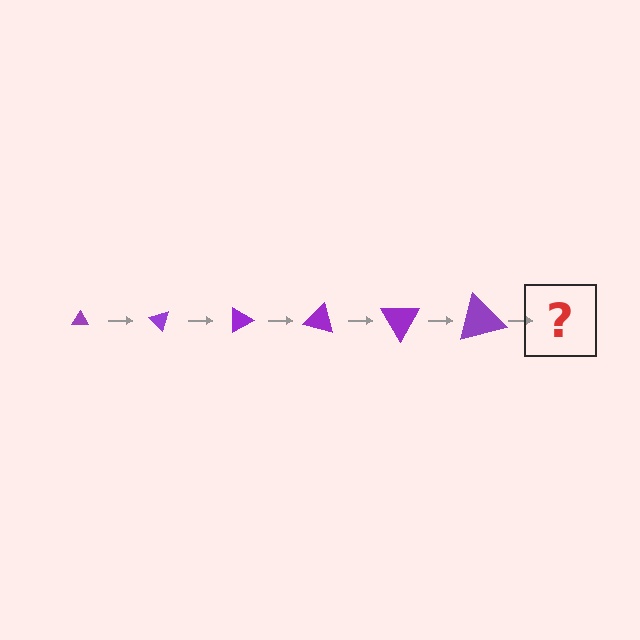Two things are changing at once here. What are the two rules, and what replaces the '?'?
The two rules are that the triangle grows larger each step and it rotates 45 degrees each step. The '?' should be a triangle, larger than the previous one and rotated 270 degrees from the start.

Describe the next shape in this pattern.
It should be a triangle, larger than the previous one and rotated 270 degrees from the start.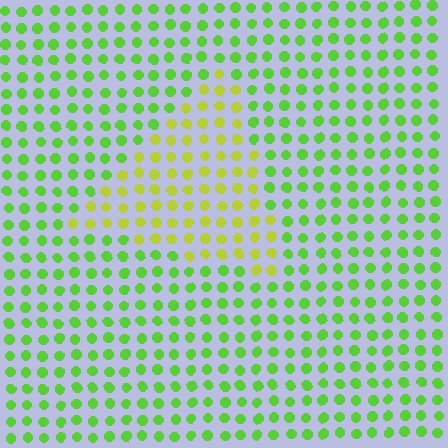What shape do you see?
I see a triangle.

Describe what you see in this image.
The image is filled with small lime elements in a uniform arrangement. A triangle-shaped region is visible where the elements are tinted to a slightly different hue, forming a subtle color boundary.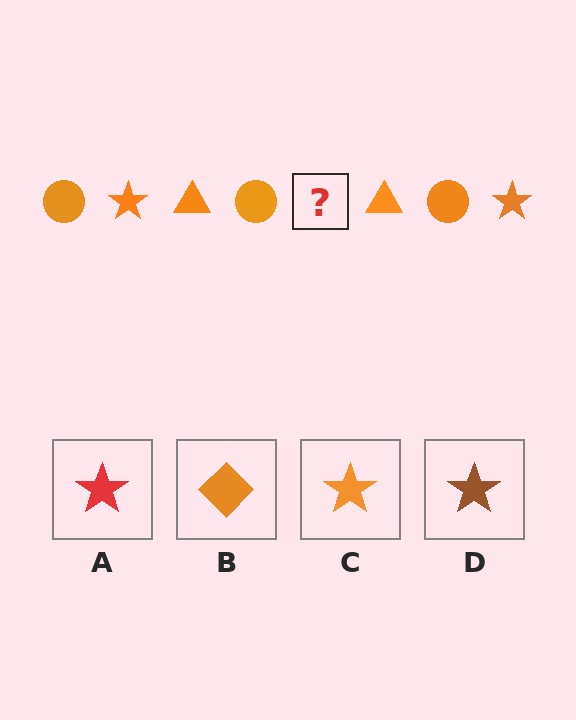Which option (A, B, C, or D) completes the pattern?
C.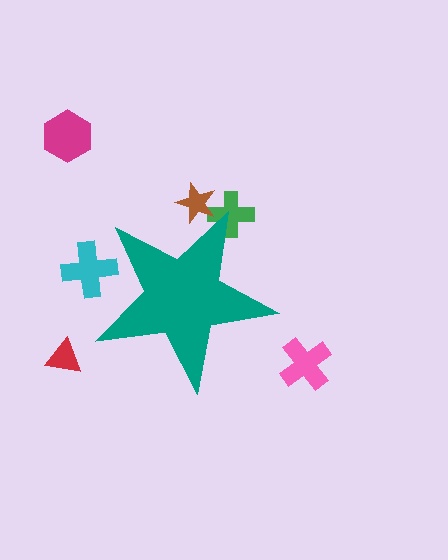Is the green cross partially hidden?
Yes, the green cross is partially hidden behind the teal star.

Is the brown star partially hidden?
Yes, the brown star is partially hidden behind the teal star.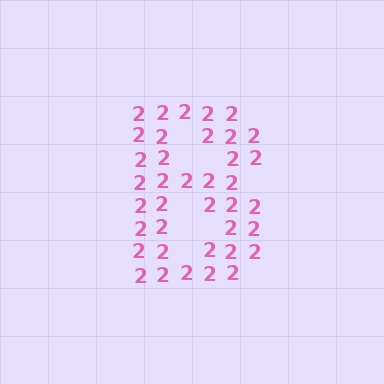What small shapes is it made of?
It is made of small digit 2's.